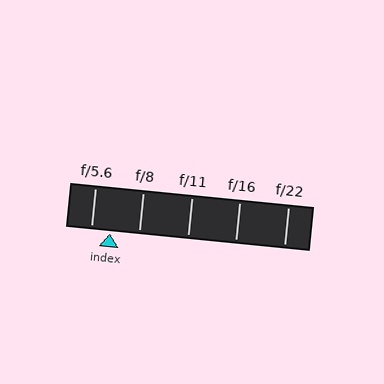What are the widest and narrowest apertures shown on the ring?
The widest aperture shown is f/5.6 and the narrowest is f/22.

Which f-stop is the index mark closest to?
The index mark is closest to f/5.6.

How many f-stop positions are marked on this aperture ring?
There are 5 f-stop positions marked.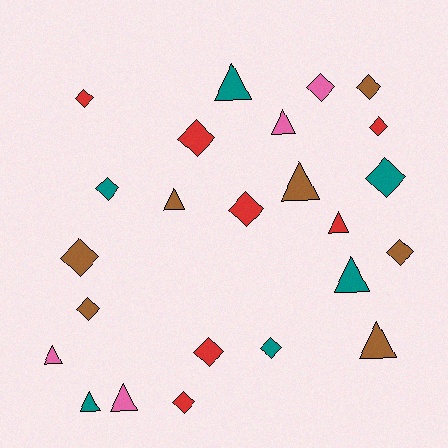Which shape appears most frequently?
Diamond, with 14 objects.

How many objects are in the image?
There are 24 objects.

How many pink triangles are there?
There are 3 pink triangles.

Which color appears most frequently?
Brown, with 7 objects.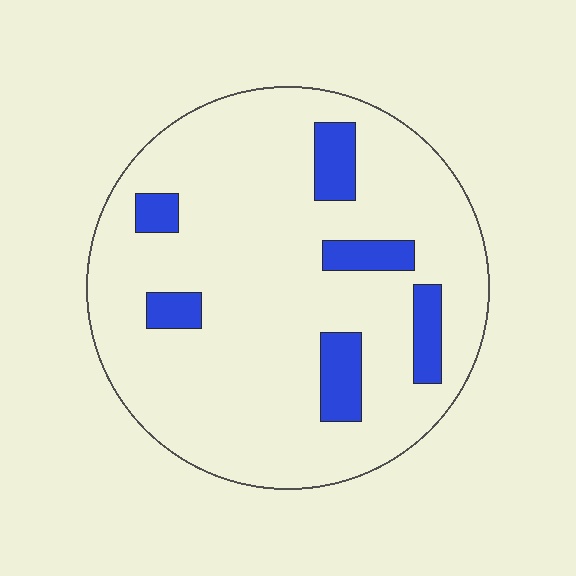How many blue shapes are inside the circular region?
6.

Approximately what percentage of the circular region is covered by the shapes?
Approximately 15%.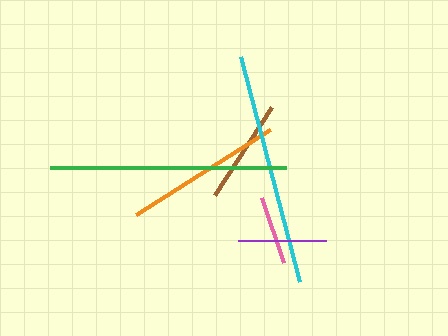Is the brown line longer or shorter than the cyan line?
The cyan line is longer than the brown line.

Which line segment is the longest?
The green line is the longest at approximately 236 pixels.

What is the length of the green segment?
The green segment is approximately 236 pixels long.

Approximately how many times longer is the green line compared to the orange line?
The green line is approximately 1.5 times the length of the orange line.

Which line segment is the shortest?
The pink line is the shortest at approximately 68 pixels.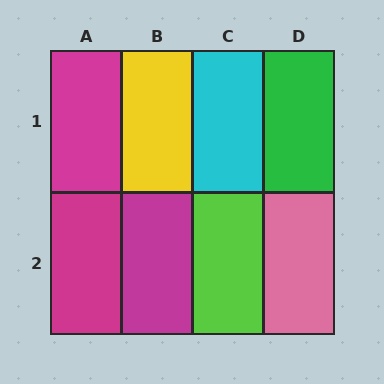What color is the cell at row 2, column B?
Magenta.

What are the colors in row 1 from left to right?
Magenta, yellow, cyan, green.